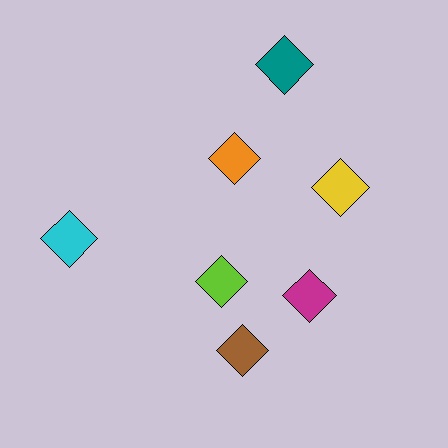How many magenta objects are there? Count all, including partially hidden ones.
There is 1 magenta object.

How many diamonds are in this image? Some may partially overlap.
There are 7 diamonds.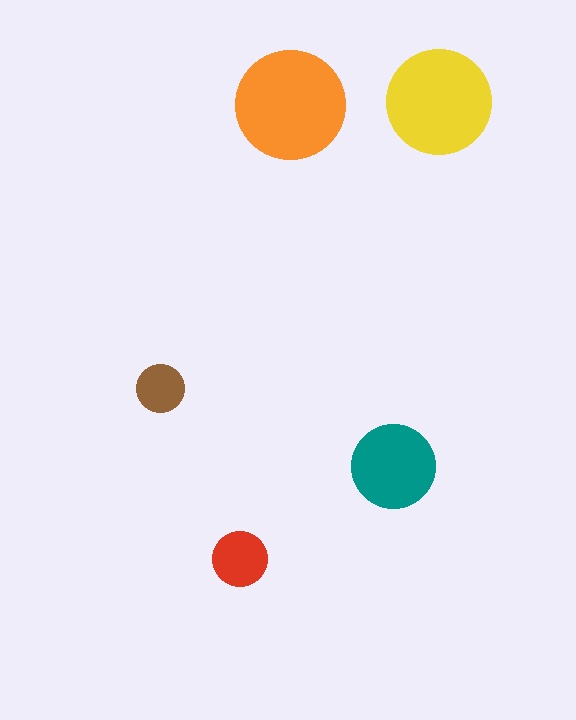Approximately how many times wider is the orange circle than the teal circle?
About 1.5 times wider.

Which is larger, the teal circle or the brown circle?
The teal one.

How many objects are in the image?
There are 5 objects in the image.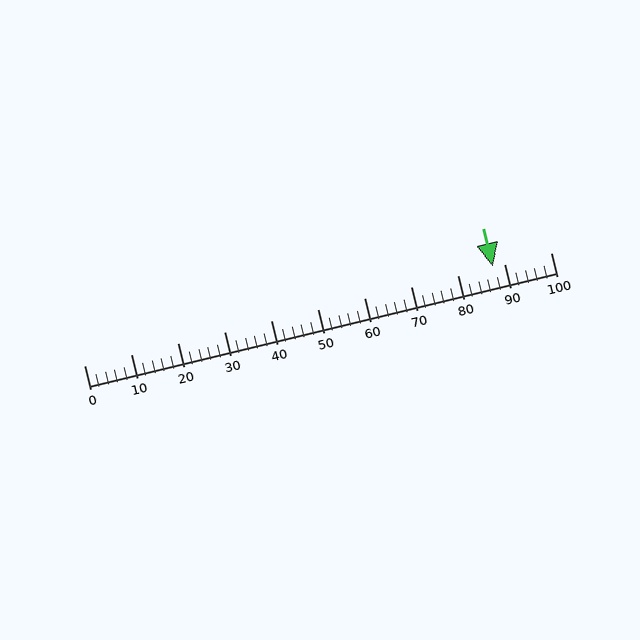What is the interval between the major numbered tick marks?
The major tick marks are spaced 10 units apart.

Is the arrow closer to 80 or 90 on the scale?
The arrow is closer to 90.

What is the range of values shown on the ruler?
The ruler shows values from 0 to 100.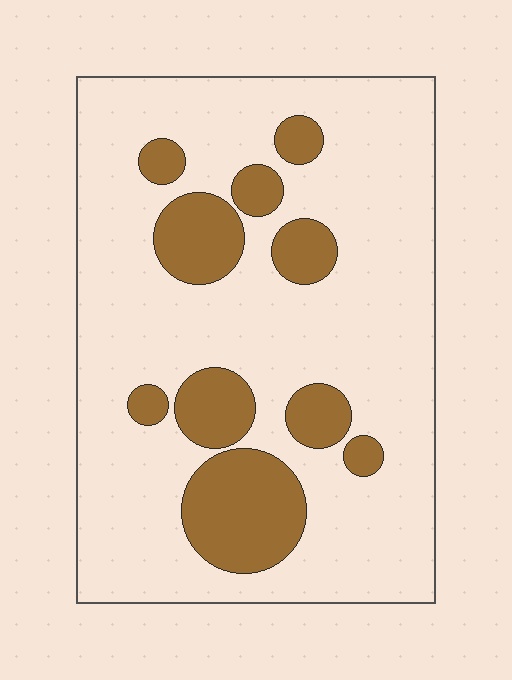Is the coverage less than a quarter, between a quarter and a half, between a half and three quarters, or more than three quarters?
Less than a quarter.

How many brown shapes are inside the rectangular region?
10.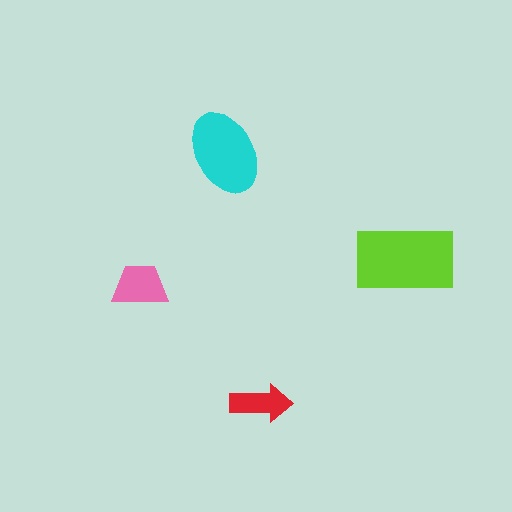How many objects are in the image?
There are 4 objects in the image.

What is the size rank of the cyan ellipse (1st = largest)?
2nd.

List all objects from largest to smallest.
The lime rectangle, the cyan ellipse, the pink trapezoid, the red arrow.